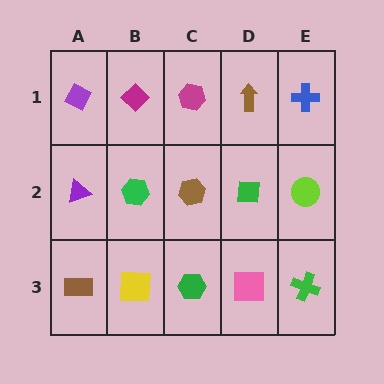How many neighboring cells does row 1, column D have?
3.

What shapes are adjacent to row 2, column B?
A magenta diamond (row 1, column B), a yellow square (row 3, column B), a purple triangle (row 2, column A), a brown hexagon (row 2, column C).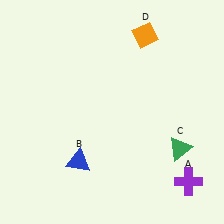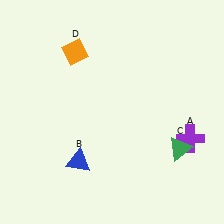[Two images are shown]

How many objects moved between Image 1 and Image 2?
2 objects moved between the two images.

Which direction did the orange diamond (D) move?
The orange diamond (D) moved left.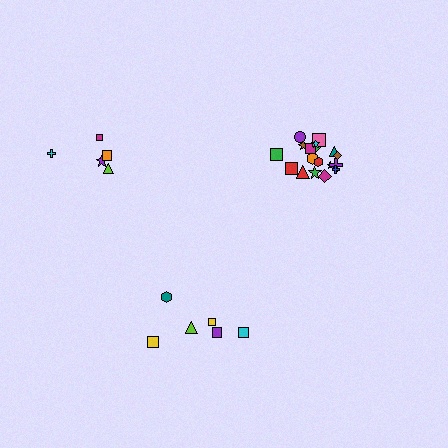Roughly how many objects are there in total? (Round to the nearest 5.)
Roughly 30 objects in total.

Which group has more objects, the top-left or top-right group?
The top-right group.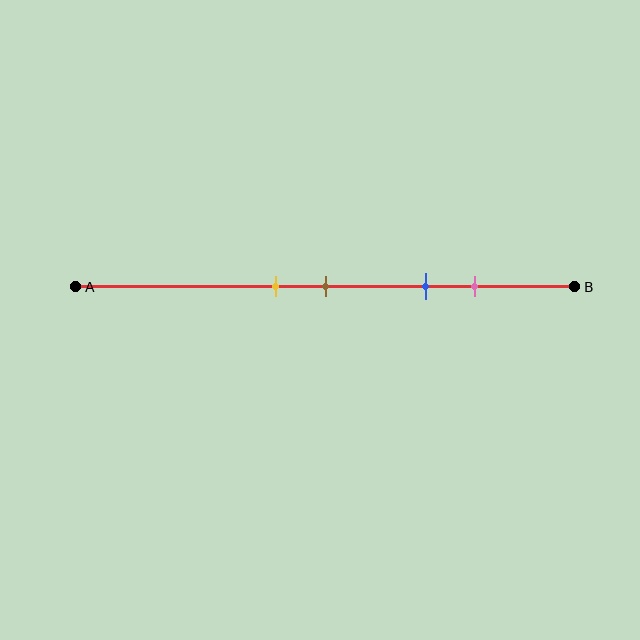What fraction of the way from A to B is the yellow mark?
The yellow mark is approximately 40% (0.4) of the way from A to B.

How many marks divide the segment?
There are 4 marks dividing the segment.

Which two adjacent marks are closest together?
The yellow and brown marks are the closest adjacent pair.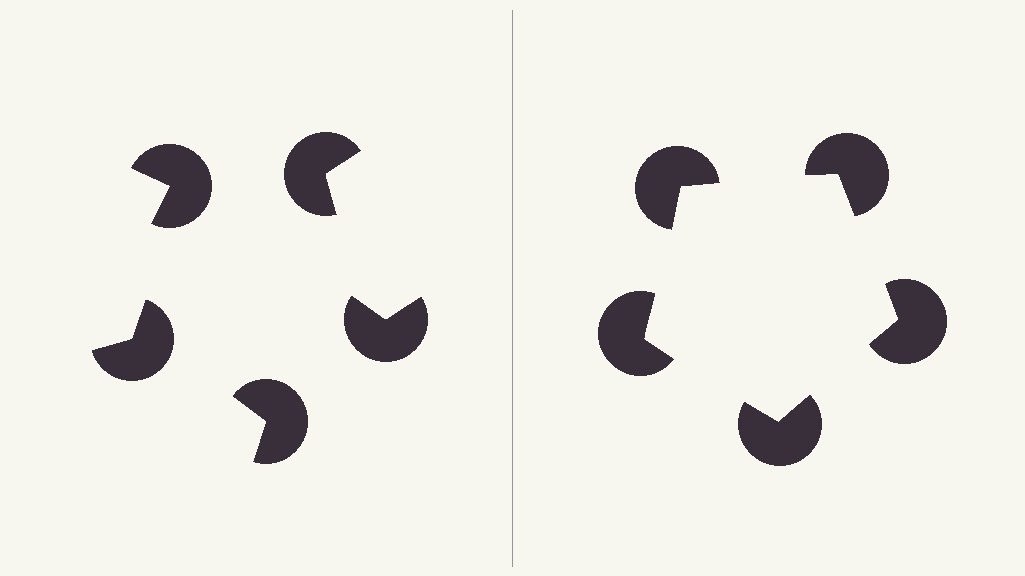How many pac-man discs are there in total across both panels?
10 — 5 on each side.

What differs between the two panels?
The pac-man discs are positioned identically on both sides; only the wedge orientations differ. On the right they align to a pentagon; on the left they are misaligned.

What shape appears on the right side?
An illusory pentagon.